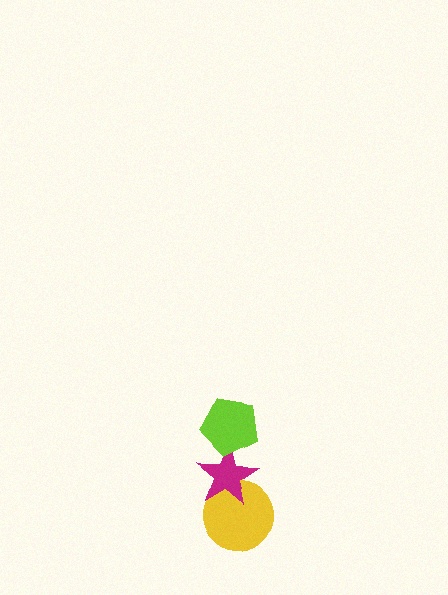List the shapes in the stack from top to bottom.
From top to bottom: the lime pentagon, the magenta star, the yellow circle.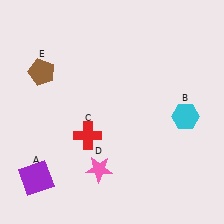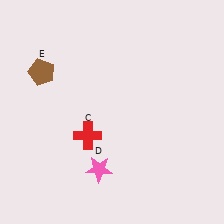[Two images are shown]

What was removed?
The purple square (A), the cyan hexagon (B) were removed in Image 2.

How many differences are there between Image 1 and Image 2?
There are 2 differences between the two images.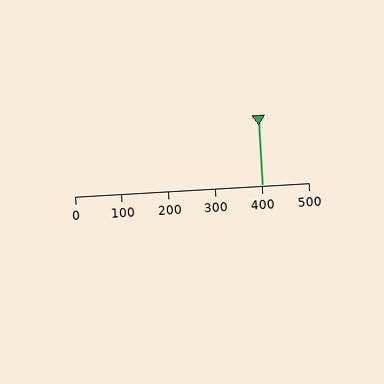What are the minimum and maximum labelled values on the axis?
The axis runs from 0 to 500.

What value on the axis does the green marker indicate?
The marker indicates approximately 400.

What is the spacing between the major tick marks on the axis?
The major ticks are spaced 100 apart.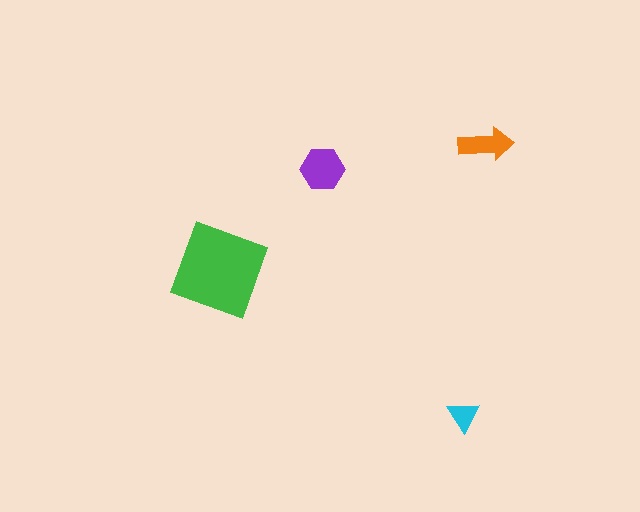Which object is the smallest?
The cyan triangle.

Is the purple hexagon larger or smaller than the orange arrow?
Larger.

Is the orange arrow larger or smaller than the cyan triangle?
Larger.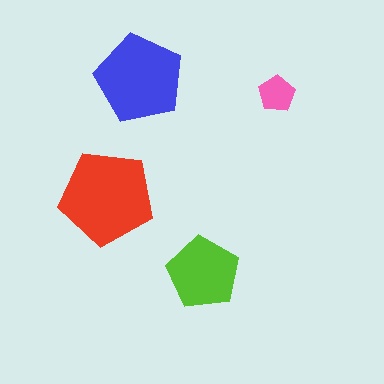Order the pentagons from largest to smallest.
the red one, the blue one, the lime one, the pink one.